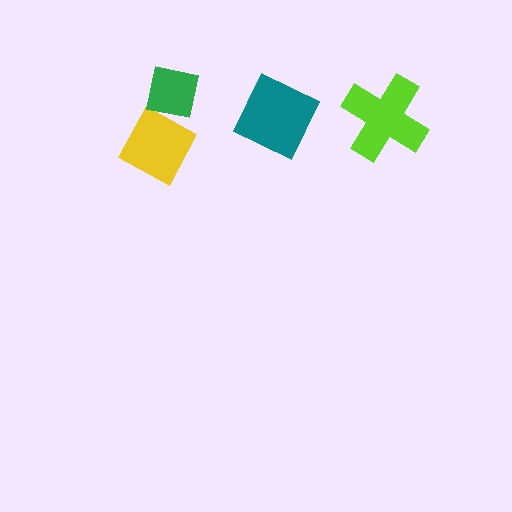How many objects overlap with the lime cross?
0 objects overlap with the lime cross.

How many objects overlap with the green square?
1 object overlaps with the green square.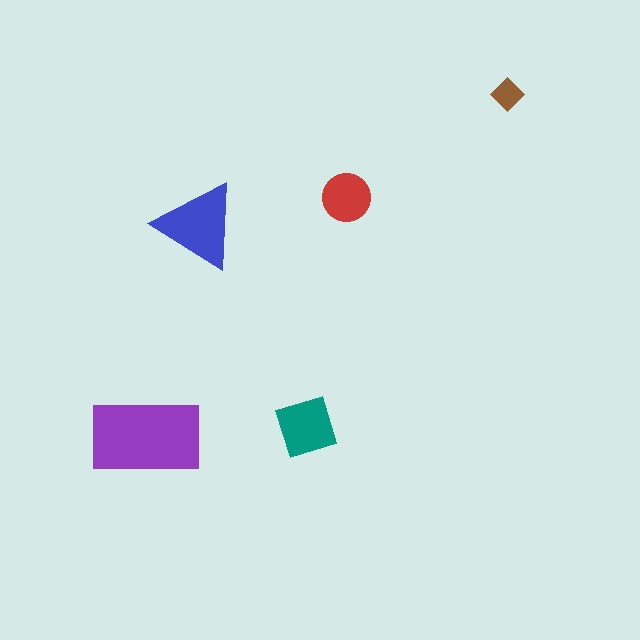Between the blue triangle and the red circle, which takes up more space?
The blue triangle.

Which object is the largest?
The purple rectangle.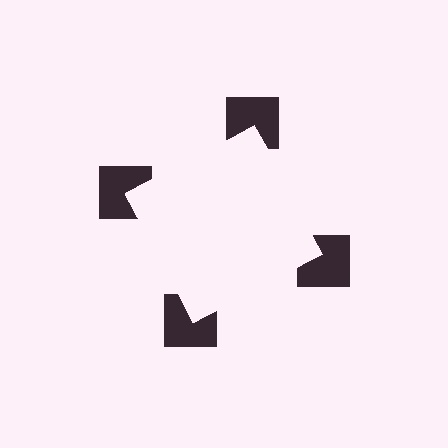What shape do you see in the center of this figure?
An illusory square — its edges are inferred from the aligned wedge cuts in the notched squares, not physically drawn.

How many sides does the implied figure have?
4 sides.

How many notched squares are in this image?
There are 4 — one at each vertex of the illusory square.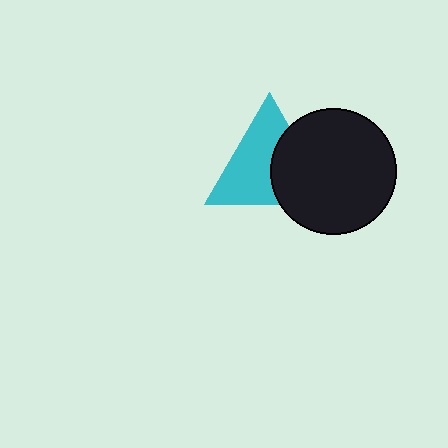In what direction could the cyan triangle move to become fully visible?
The cyan triangle could move left. That would shift it out from behind the black circle entirely.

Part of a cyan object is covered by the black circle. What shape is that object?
It is a triangle.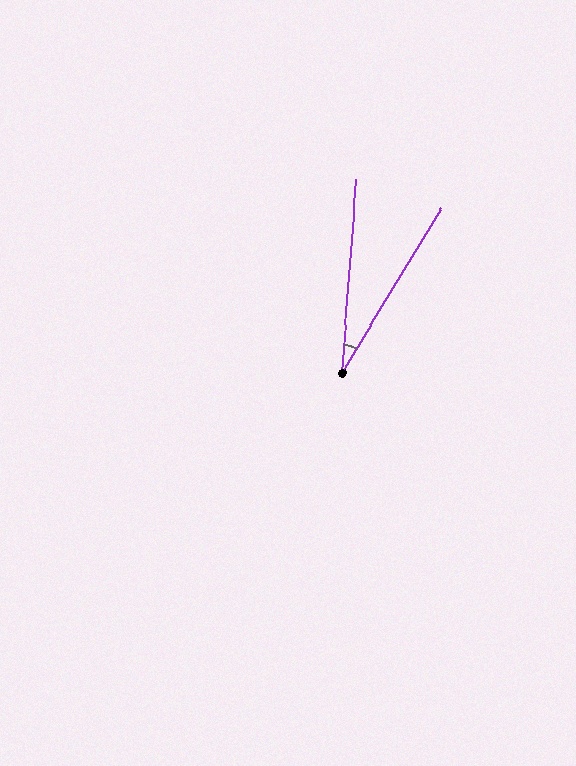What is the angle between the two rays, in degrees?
Approximately 27 degrees.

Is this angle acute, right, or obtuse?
It is acute.